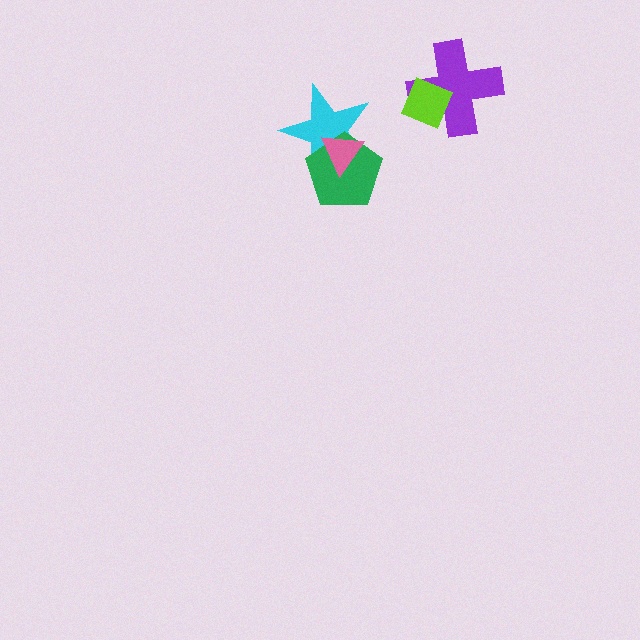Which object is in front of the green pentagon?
The pink triangle is in front of the green pentagon.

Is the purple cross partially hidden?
Yes, it is partially covered by another shape.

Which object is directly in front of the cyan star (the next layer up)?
The green pentagon is directly in front of the cyan star.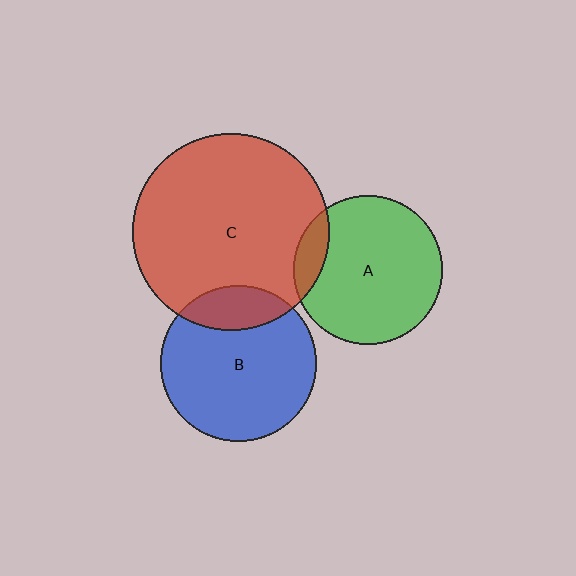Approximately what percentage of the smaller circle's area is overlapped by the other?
Approximately 10%.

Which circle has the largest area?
Circle C (red).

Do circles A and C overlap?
Yes.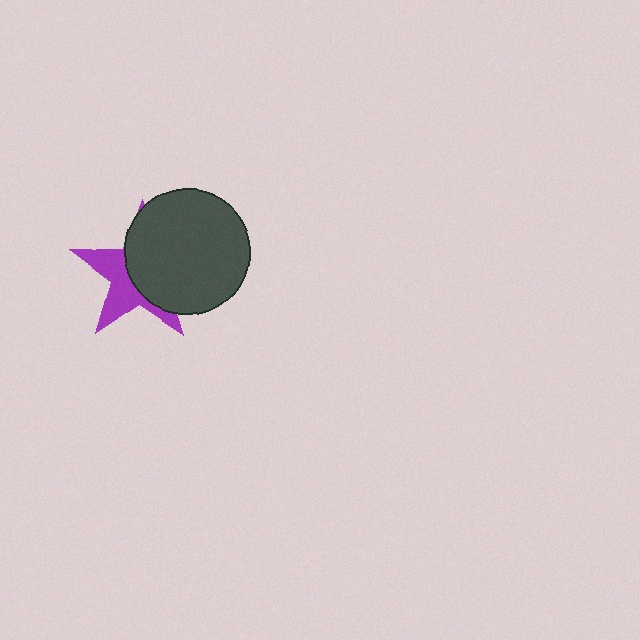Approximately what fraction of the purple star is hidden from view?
Roughly 57% of the purple star is hidden behind the dark gray circle.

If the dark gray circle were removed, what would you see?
You would see the complete purple star.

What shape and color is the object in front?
The object in front is a dark gray circle.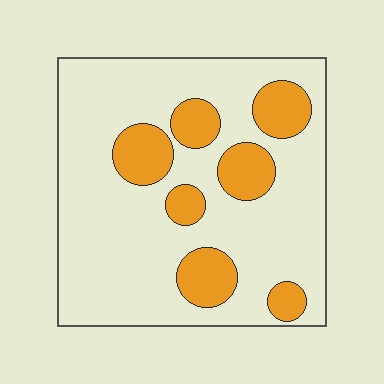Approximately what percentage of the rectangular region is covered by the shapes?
Approximately 20%.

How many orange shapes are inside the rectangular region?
7.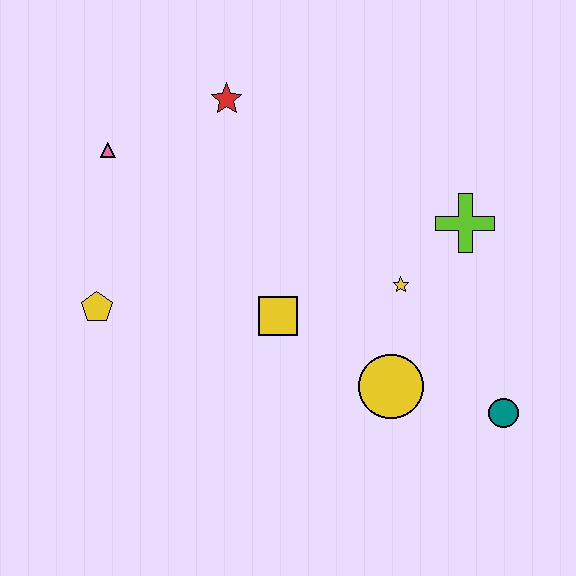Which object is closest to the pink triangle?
The red star is closest to the pink triangle.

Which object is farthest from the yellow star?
The pink triangle is farthest from the yellow star.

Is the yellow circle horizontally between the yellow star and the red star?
Yes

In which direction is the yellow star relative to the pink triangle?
The yellow star is to the right of the pink triangle.